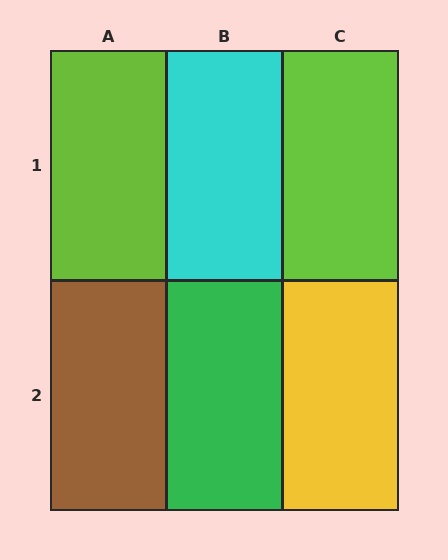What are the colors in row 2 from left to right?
Brown, green, yellow.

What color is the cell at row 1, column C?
Lime.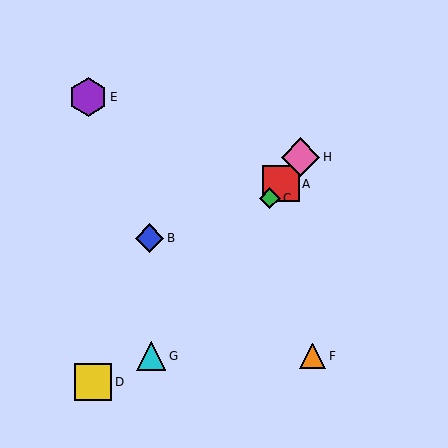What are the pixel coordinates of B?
Object B is at (149, 238).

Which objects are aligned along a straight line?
Objects A, C, G, H are aligned along a straight line.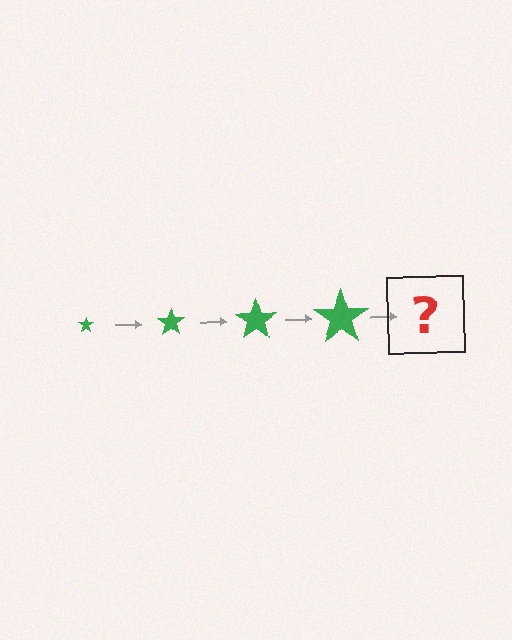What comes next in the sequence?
The next element should be a green star, larger than the previous one.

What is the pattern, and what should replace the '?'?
The pattern is that the star gets progressively larger each step. The '?' should be a green star, larger than the previous one.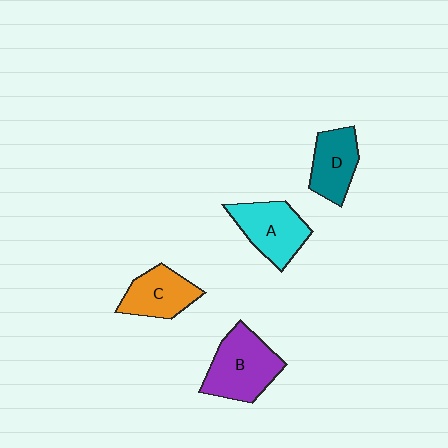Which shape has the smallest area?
Shape D (teal).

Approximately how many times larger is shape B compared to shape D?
Approximately 1.4 times.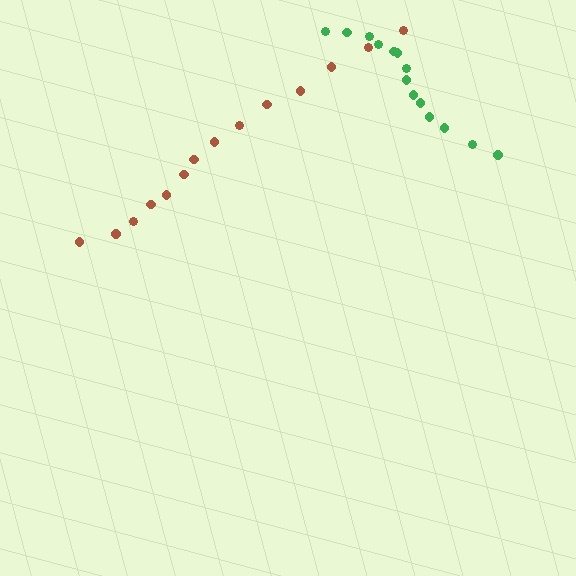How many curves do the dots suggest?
There are 2 distinct paths.